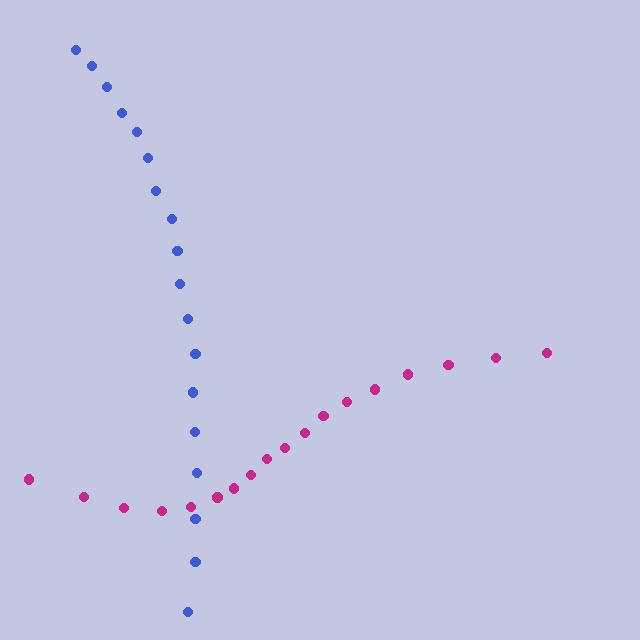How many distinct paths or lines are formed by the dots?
There are 2 distinct paths.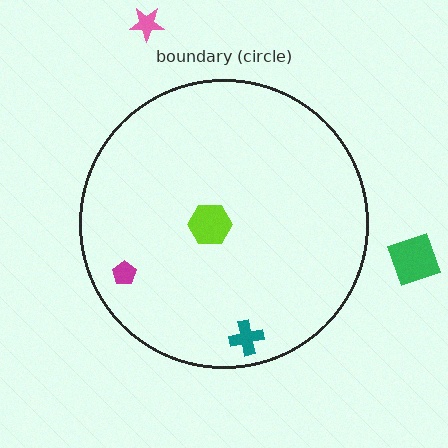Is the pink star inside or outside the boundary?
Outside.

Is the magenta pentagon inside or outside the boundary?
Inside.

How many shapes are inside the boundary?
3 inside, 2 outside.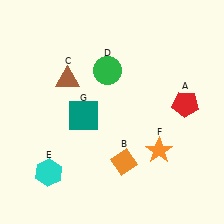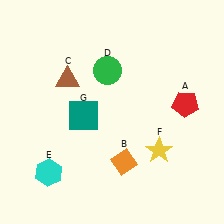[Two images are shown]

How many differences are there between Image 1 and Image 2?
There is 1 difference between the two images.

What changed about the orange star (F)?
In Image 1, F is orange. In Image 2, it changed to yellow.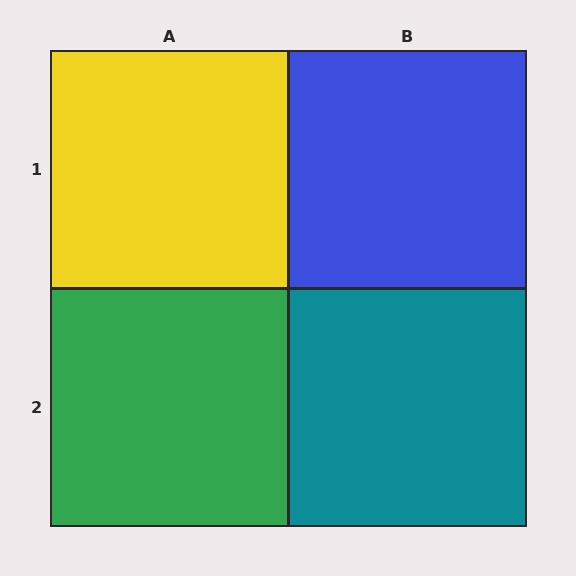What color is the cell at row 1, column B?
Blue.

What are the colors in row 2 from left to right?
Green, teal.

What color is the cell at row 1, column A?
Yellow.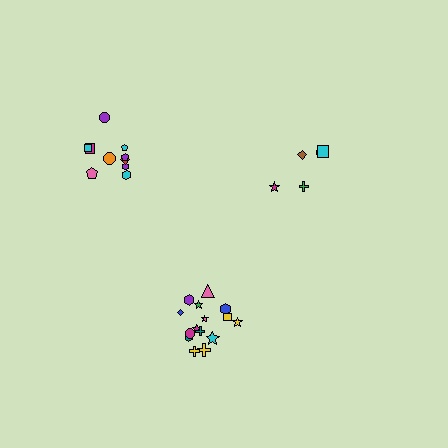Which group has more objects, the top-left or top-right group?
The top-left group.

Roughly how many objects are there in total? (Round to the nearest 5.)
Roughly 30 objects in total.